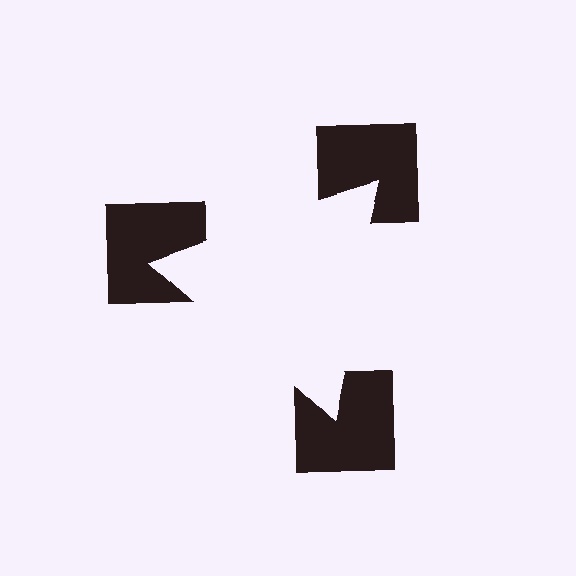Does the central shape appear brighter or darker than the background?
It typically appears slightly brighter than the background, even though no actual brightness change is drawn.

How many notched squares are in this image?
There are 3 — one at each vertex of the illusory triangle.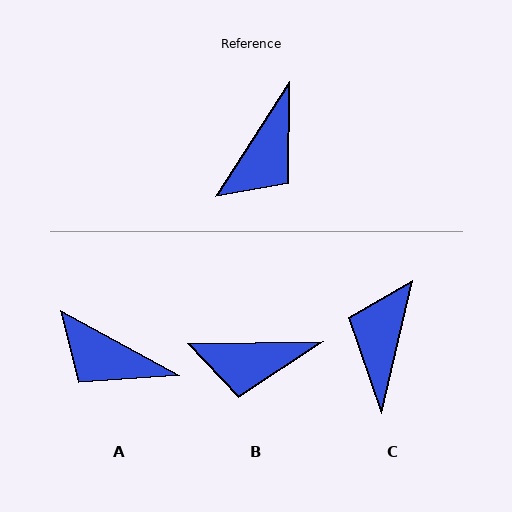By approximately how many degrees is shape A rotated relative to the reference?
Approximately 86 degrees clockwise.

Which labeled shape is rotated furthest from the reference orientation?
C, about 160 degrees away.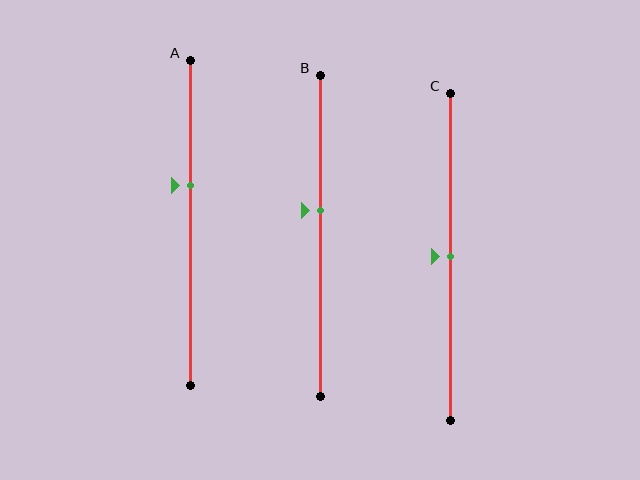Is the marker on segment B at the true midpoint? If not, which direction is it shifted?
No, the marker on segment B is shifted upward by about 8% of the segment length.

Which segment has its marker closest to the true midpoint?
Segment C has its marker closest to the true midpoint.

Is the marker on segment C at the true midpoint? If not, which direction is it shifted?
Yes, the marker on segment C is at the true midpoint.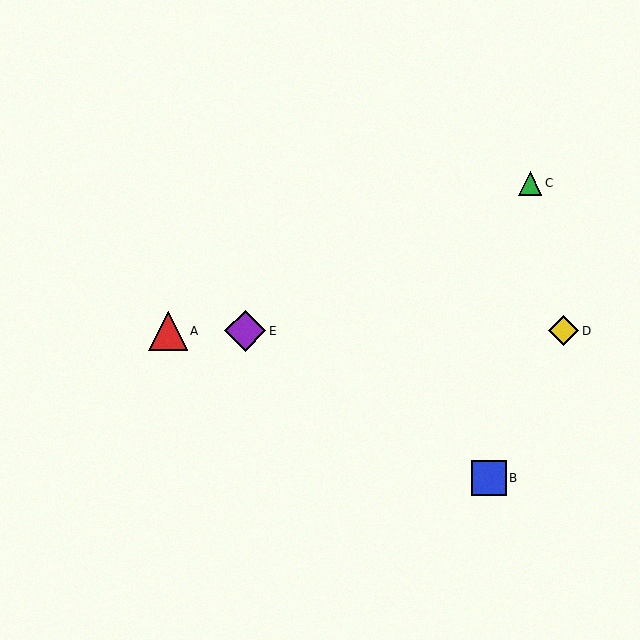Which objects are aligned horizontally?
Objects A, D, E are aligned horizontally.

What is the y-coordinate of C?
Object C is at y≈183.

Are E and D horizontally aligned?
Yes, both are at y≈331.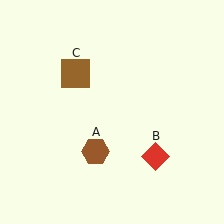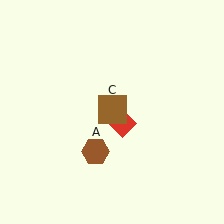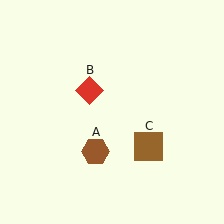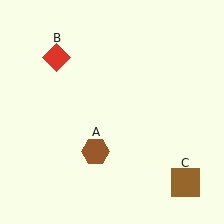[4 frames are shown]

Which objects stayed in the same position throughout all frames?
Brown hexagon (object A) remained stationary.